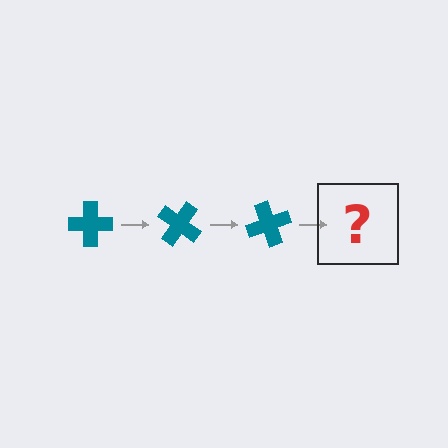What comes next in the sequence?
The next element should be a teal cross rotated 105 degrees.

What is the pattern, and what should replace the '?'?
The pattern is that the cross rotates 35 degrees each step. The '?' should be a teal cross rotated 105 degrees.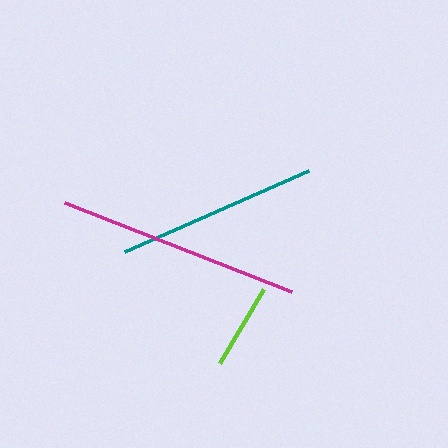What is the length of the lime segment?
The lime segment is approximately 85 pixels long.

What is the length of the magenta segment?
The magenta segment is approximately 244 pixels long.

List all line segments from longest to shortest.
From longest to shortest: magenta, teal, lime.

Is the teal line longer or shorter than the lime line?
The teal line is longer than the lime line.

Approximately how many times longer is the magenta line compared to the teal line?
The magenta line is approximately 1.2 times the length of the teal line.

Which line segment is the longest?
The magenta line is the longest at approximately 244 pixels.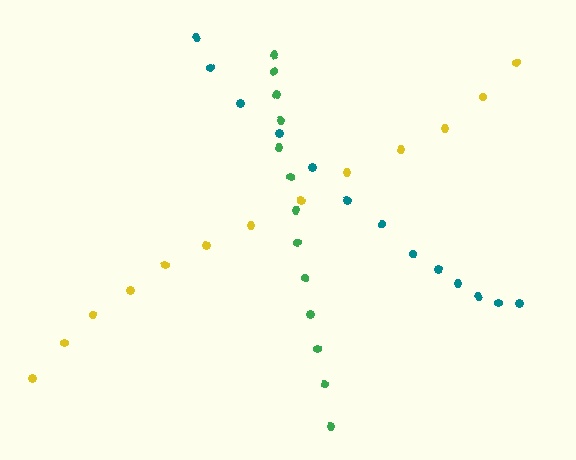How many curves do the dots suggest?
There are 3 distinct paths.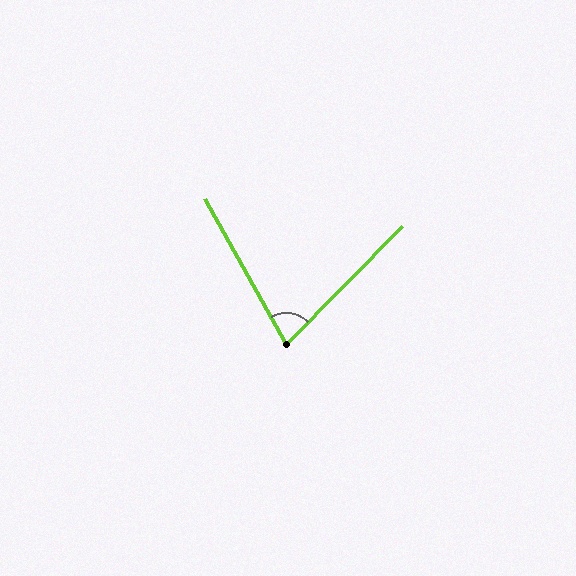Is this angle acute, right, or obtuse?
It is acute.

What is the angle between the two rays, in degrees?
Approximately 74 degrees.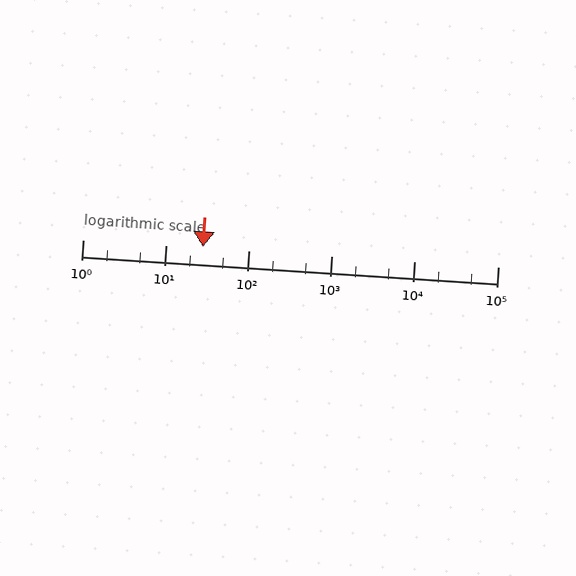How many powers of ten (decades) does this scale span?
The scale spans 5 decades, from 1 to 100000.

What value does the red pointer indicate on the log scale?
The pointer indicates approximately 28.